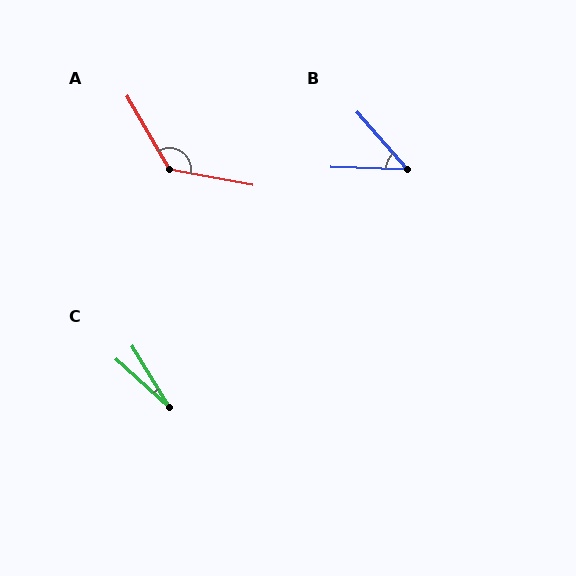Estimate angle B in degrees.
Approximately 47 degrees.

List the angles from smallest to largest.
C (17°), B (47°), A (131°).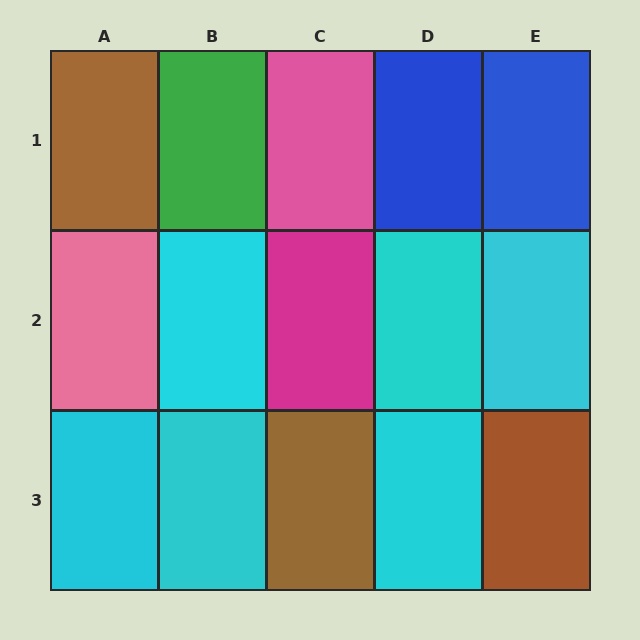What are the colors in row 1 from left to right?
Brown, green, pink, blue, blue.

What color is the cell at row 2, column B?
Cyan.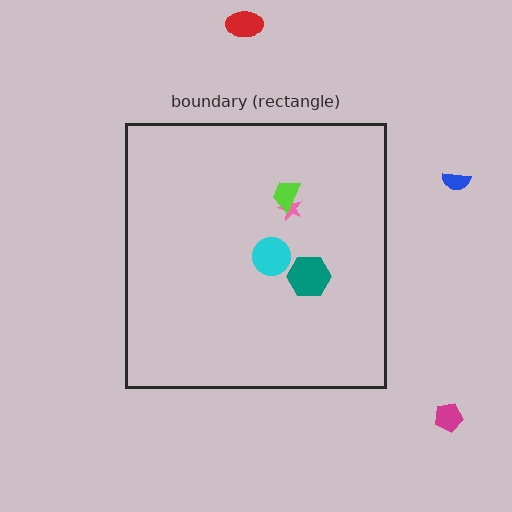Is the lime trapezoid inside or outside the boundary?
Inside.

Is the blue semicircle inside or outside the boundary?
Outside.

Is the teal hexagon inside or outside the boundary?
Inside.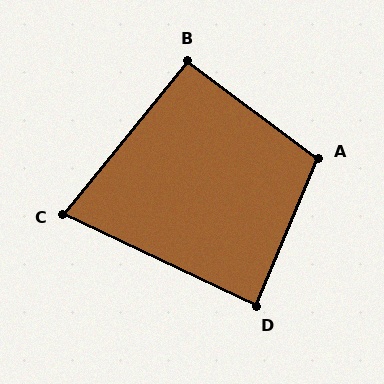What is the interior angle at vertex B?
Approximately 93 degrees (approximately right).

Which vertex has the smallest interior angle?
C, at approximately 76 degrees.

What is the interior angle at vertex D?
Approximately 87 degrees (approximately right).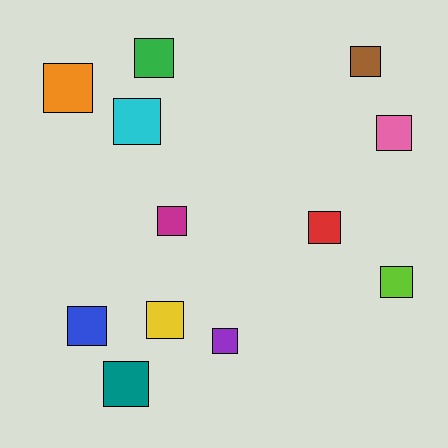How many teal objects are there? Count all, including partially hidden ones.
There is 1 teal object.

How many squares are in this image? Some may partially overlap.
There are 12 squares.